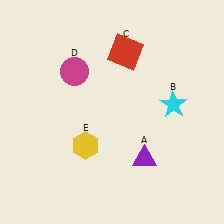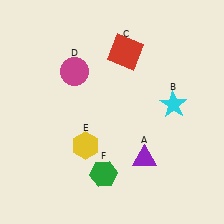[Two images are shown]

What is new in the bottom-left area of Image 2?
A green hexagon (F) was added in the bottom-left area of Image 2.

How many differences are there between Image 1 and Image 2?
There is 1 difference between the two images.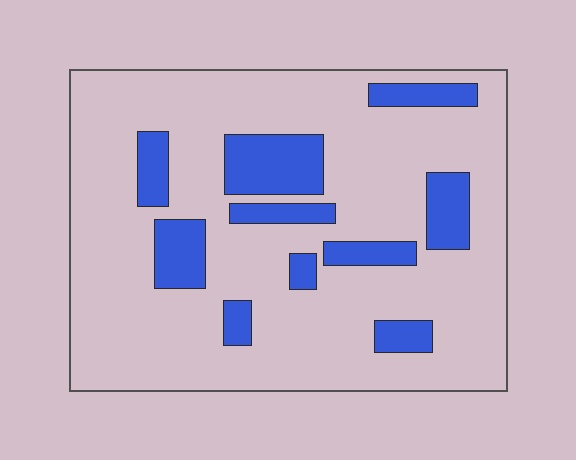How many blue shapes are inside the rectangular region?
10.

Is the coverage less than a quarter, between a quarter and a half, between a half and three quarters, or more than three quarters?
Less than a quarter.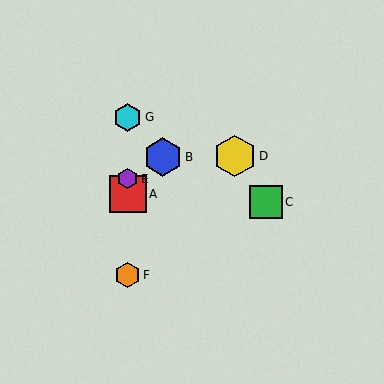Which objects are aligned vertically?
Objects A, E, F, G are aligned vertically.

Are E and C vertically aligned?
No, E is at x≈128 and C is at x≈266.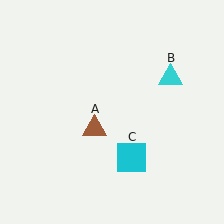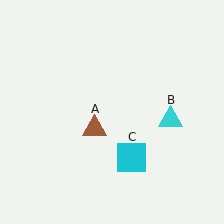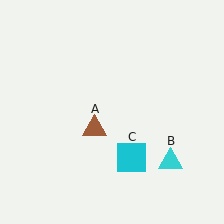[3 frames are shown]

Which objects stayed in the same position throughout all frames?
Brown triangle (object A) and cyan square (object C) remained stationary.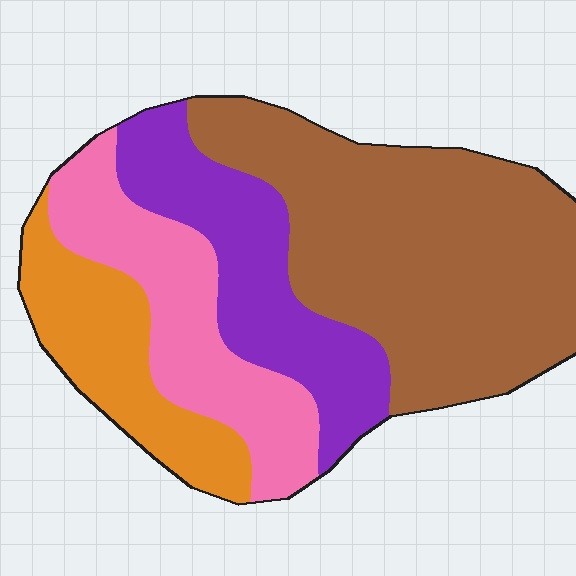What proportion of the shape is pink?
Pink covers 20% of the shape.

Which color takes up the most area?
Brown, at roughly 45%.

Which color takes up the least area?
Orange, at roughly 15%.